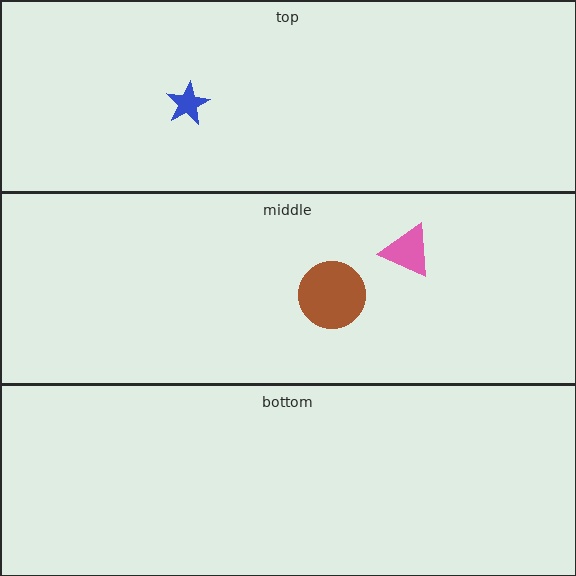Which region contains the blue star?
The top region.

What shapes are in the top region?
The blue star.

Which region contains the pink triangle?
The middle region.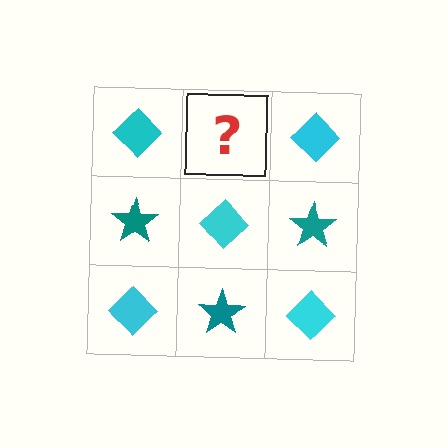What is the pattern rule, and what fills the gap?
The rule is that it alternates cyan diamond and teal star in a checkerboard pattern. The gap should be filled with a teal star.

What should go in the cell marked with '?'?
The missing cell should contain a teal star.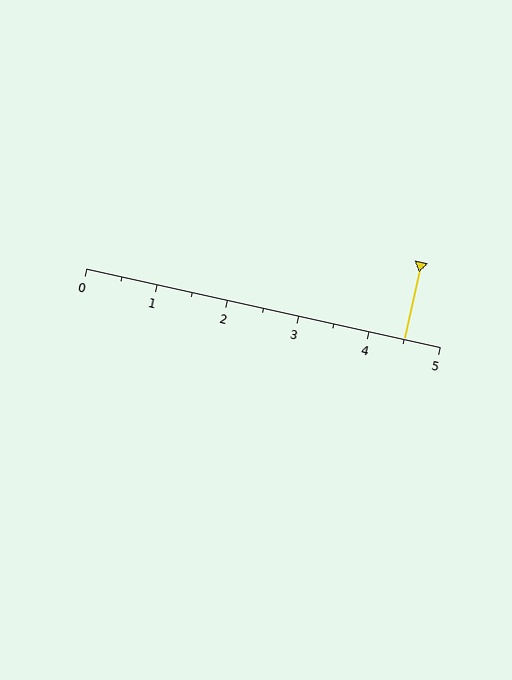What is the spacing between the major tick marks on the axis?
The major ticks are spaced 1 apart.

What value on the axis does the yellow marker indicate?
The marker indicates approximately 4.5.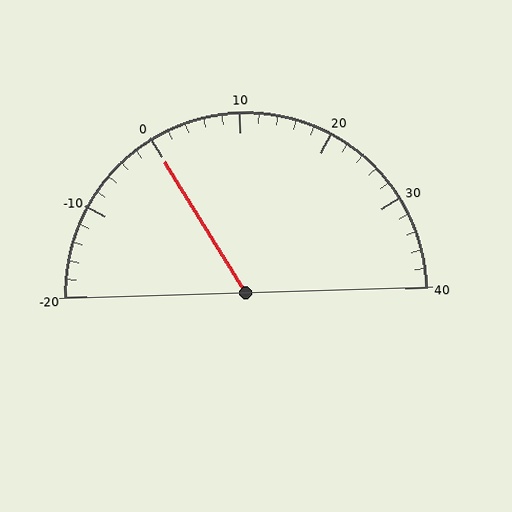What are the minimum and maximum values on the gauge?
The gauge ranges from -20 to 40.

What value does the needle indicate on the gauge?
The needle indicates approximately 0.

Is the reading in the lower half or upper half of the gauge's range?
The reading is in the lower half of the range (-20 to 40).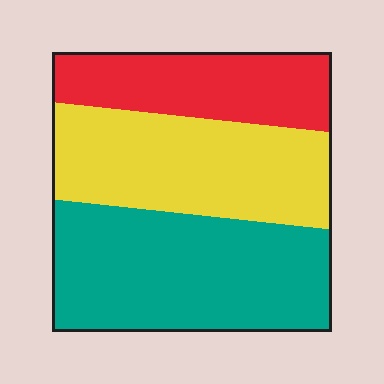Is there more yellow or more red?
Yellow.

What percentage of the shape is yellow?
Yellow takes up between a quarter and a half of the shape.